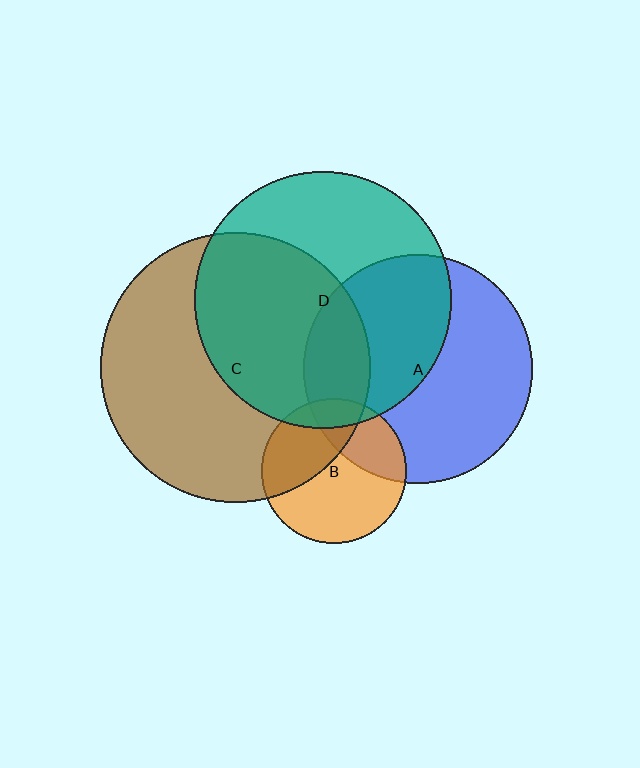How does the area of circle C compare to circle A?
Approximately 1.4 times.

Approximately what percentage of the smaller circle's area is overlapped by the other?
Approximately 50%.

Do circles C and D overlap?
Yes.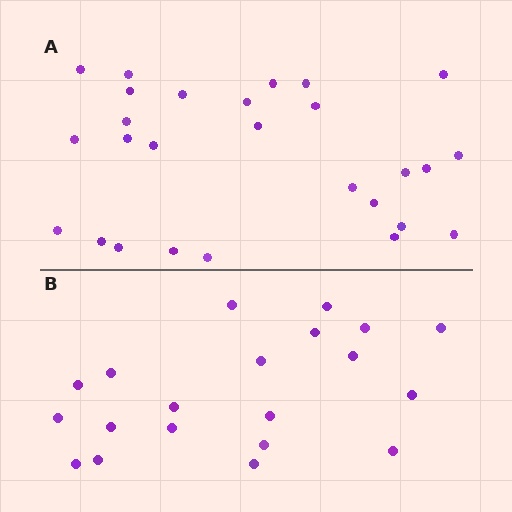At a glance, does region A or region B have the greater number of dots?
Region A (the top region) has more dots.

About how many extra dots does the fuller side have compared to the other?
Region A has roughly 8 or so more dots than region B.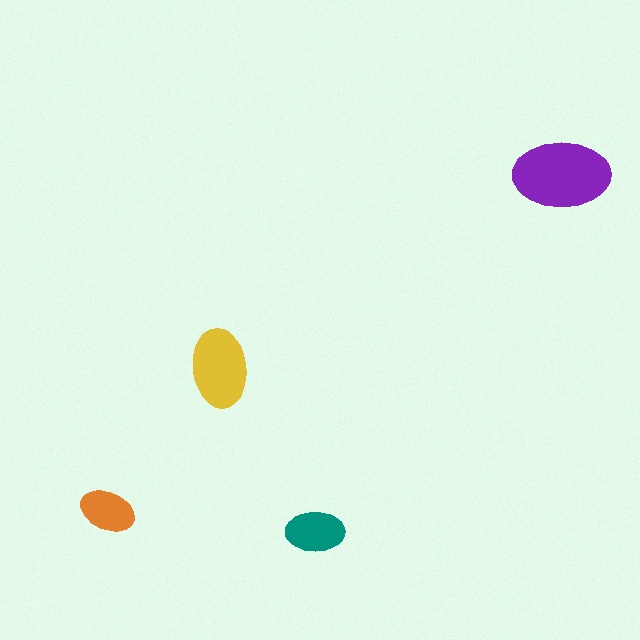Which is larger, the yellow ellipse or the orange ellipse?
The yellow one.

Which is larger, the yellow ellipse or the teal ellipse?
The yellow one.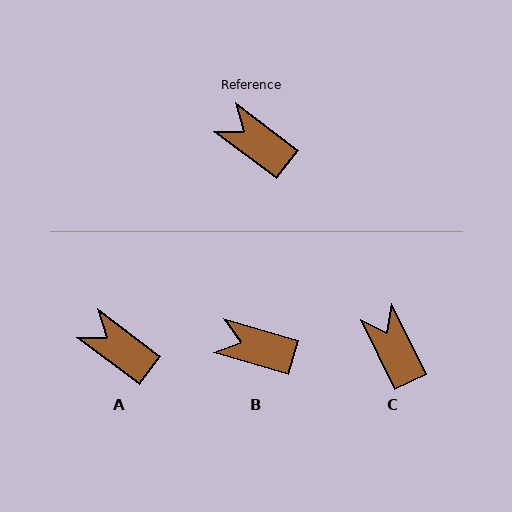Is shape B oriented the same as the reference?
No, it is off by about 21 degrees.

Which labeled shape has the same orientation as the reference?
A.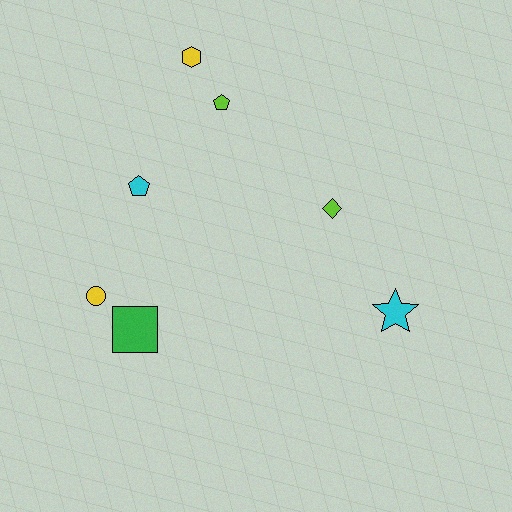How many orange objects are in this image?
There are no orange objects.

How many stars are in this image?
There is 1 star.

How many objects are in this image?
There are 7 objects.